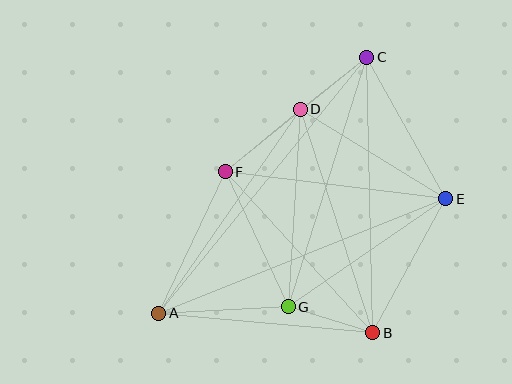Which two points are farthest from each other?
Points A and C are farthest from each other.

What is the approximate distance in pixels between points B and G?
The distance between B and G is approximately 88 pixels.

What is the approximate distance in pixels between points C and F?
The distance between C and F is approximately 182 pixels.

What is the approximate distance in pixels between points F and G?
The distance between F and G is approximately 149 pixels.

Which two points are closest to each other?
Points C and D are closest to each other.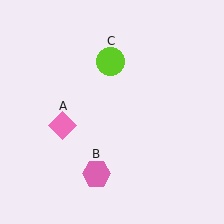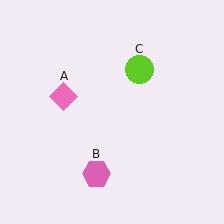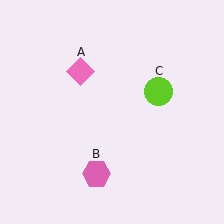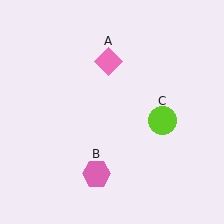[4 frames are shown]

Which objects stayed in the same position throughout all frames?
Pink hexagon (object B) remained stationary.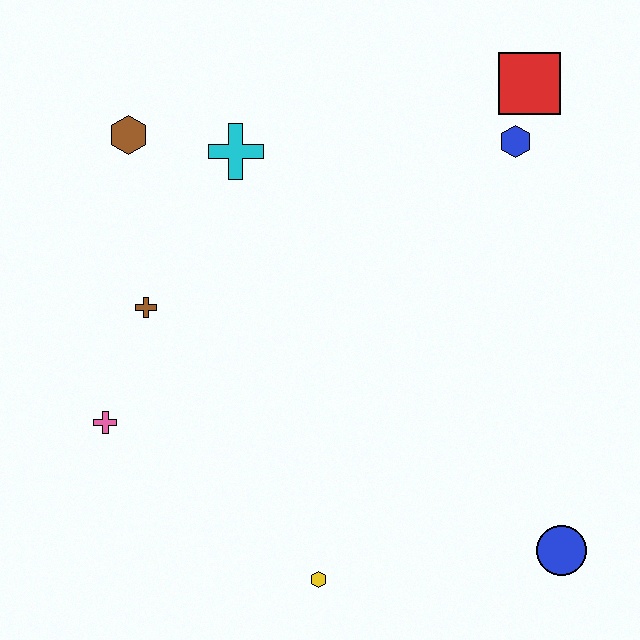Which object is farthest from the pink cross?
The red square is farthest from the pink cross.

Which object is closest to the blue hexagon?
The red square is closest to the blue hexagon.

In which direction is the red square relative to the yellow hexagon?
The red square is above the yellow hexagon.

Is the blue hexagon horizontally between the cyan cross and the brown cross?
No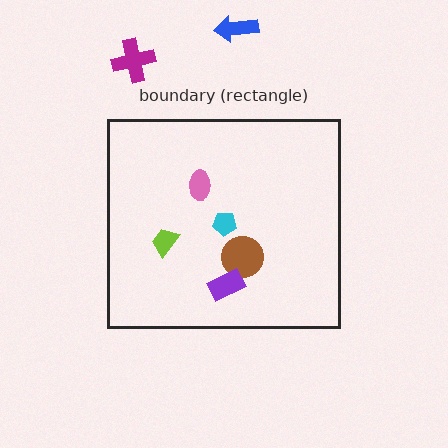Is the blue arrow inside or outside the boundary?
Outside.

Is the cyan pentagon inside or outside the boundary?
Inside.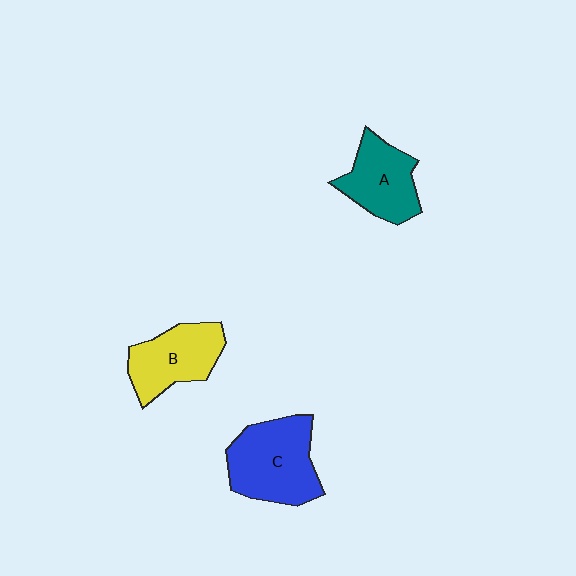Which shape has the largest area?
Shape C (blue).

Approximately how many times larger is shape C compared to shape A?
Approximately 1.3 times.